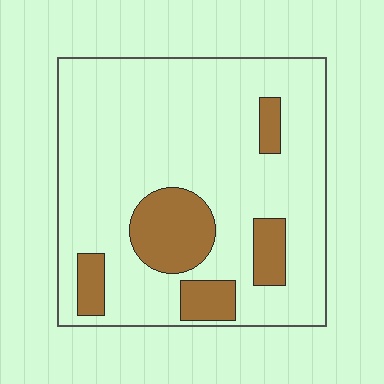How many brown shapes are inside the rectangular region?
5.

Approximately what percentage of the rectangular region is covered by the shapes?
Approximately 20%.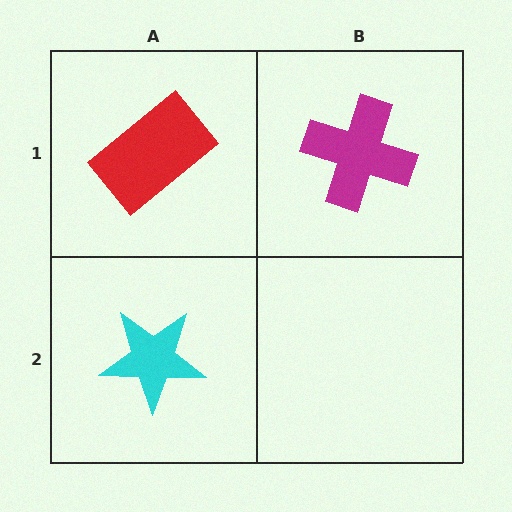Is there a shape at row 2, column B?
No, that cell is empty.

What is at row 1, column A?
A red rectangle.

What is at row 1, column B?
A magenta cross.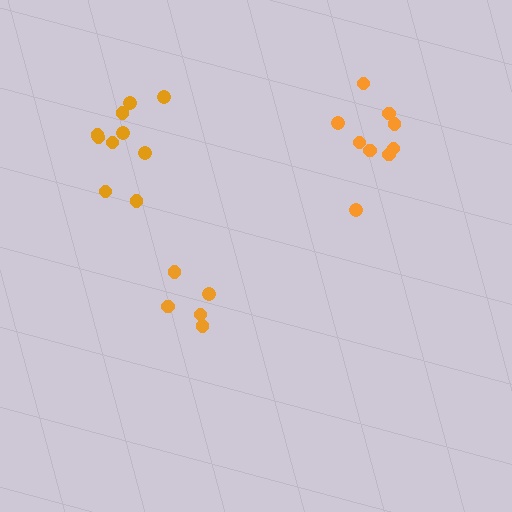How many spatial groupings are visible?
There are 3 spatial groupings.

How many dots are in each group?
Group 1: 5 dots, Group 2: 10 dots, Group 3: 9 dots (24 total).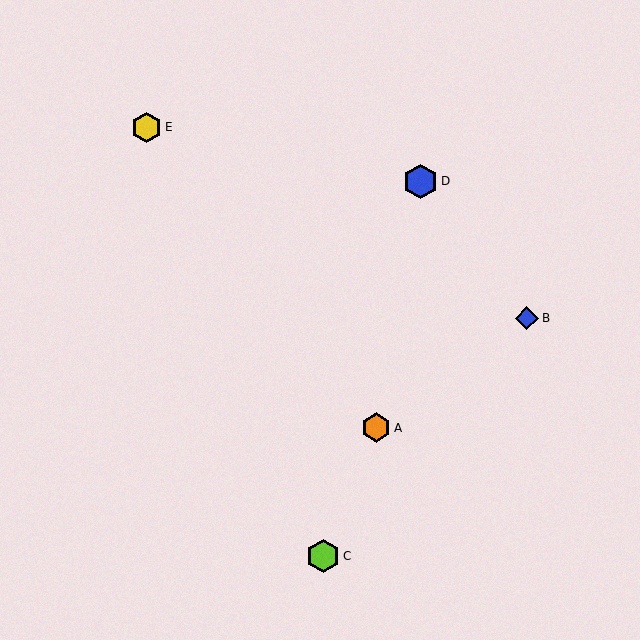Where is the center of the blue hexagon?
The center of the blue hexagon is at (421, 181).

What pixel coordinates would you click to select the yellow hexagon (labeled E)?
Click at (146, 127) to select the yellow hexagon E.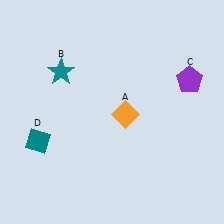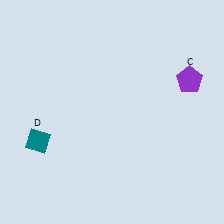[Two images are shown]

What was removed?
The orange diamond (A), the teal star (B) were removed in Image 2.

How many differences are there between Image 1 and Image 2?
There are 2 differences between the two images.